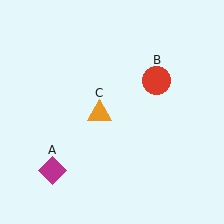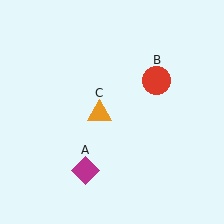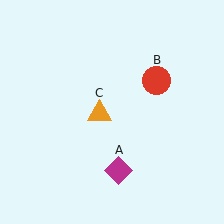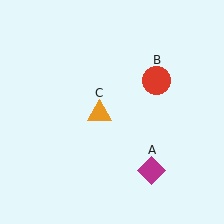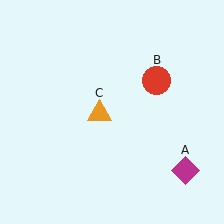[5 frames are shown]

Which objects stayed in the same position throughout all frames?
Red circle (object B) and orange triangle (object C) remained stationary.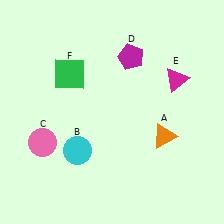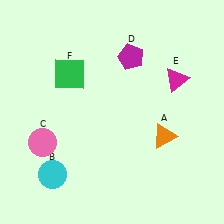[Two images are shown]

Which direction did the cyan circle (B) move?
The cyan circle (B) moved left.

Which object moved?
The cyan circle (B) moved left.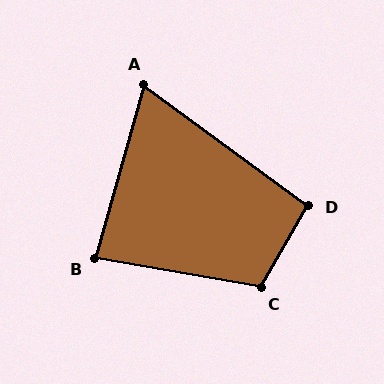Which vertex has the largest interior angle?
C, at approximately 110 degrees.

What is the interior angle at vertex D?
Approximately 96 degrees (obtuse).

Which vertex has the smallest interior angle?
A, at approximately 70 degrees.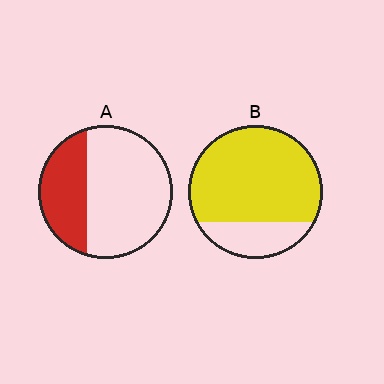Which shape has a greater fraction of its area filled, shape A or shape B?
Shape B.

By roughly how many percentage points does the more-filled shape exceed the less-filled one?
By roughly 45 percentage points (B over A).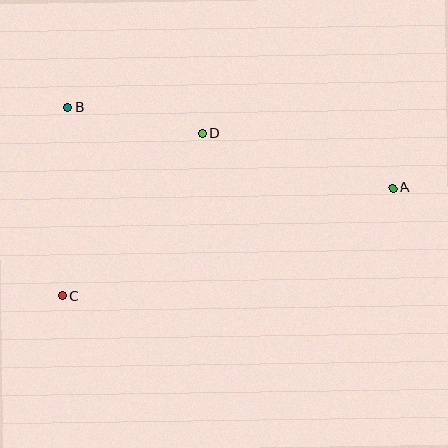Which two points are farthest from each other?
Points A and C are farthest from each other.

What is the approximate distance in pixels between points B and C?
The distance between B and C is approximately 189 pixels.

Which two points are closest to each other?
Points B and D are closest to each other.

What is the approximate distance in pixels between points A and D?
The distance between A and D is approximately 199 pixels.